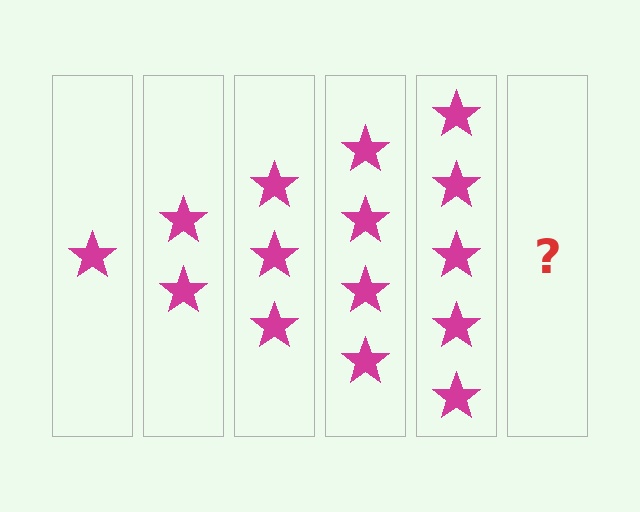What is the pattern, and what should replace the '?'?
The pattern is that each step adds one more star. The '?' should be 6 stars.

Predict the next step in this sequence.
The next step is 6 stars.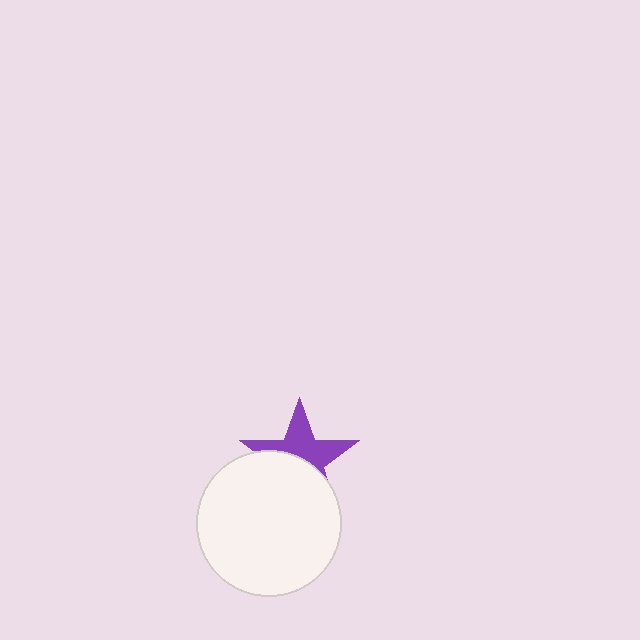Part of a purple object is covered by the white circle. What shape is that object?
It is a star.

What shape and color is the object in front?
The object in front is a white circle.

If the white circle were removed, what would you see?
You would see the complete purple star.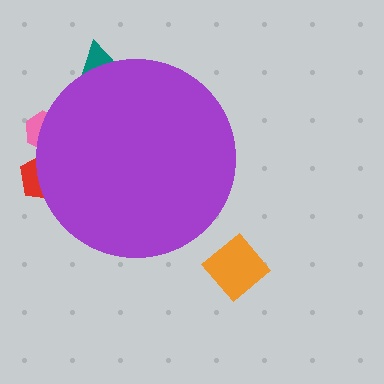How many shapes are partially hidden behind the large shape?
3 shapes are partially hidden.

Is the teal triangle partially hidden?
Yes, the teal triangle is partially hidden behind the purple circle.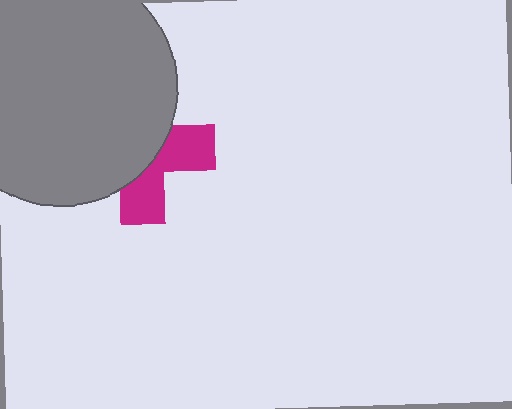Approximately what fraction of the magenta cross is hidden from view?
Roughly 60% of the magenta cross is hidden behind the gray circle.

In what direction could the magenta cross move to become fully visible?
The magenta cross could move right. That would shift it out from behind the gray circle entirely.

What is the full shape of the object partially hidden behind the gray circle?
The partially hidden object is a magenta cross.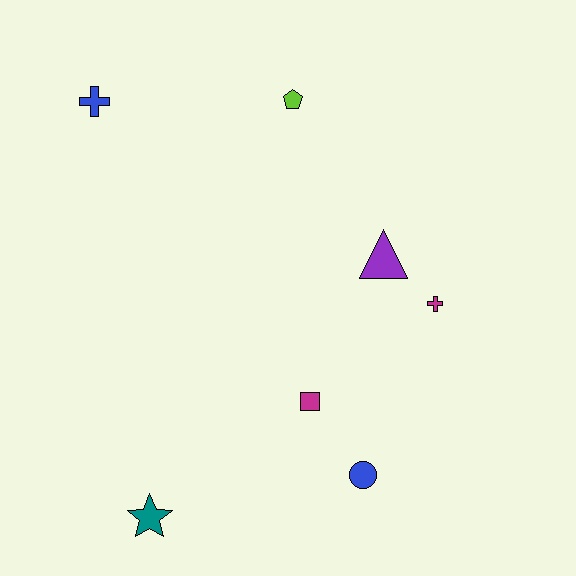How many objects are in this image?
There are 7 objects.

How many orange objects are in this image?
There are no orange objects.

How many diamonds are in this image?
There are no diamonds.